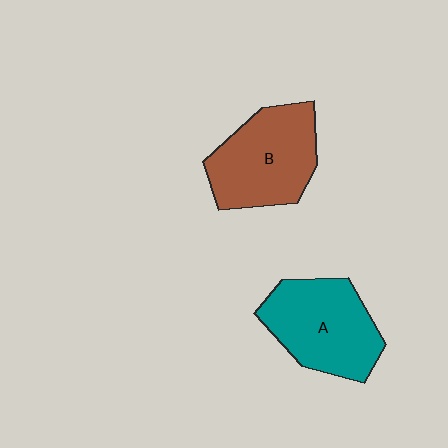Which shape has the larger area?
Shape A (teal).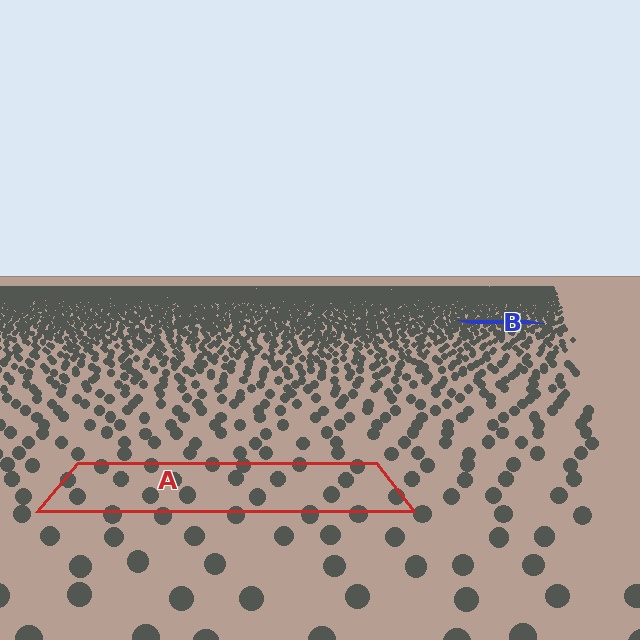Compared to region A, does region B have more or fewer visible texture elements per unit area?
Region B has more texture elements per unit area — they are packed more densely because it is farther away.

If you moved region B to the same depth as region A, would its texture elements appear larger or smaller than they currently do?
They would appear larger. At a closer depth, the same texture elements are projected at a bigger on-screen size.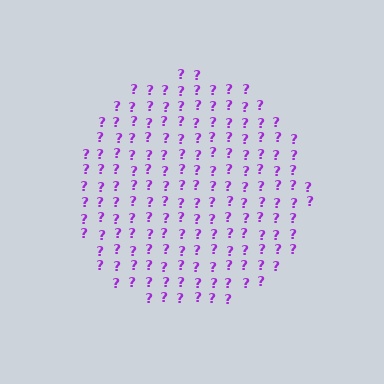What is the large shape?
The large shape is a circle.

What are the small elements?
The small elements are question marks.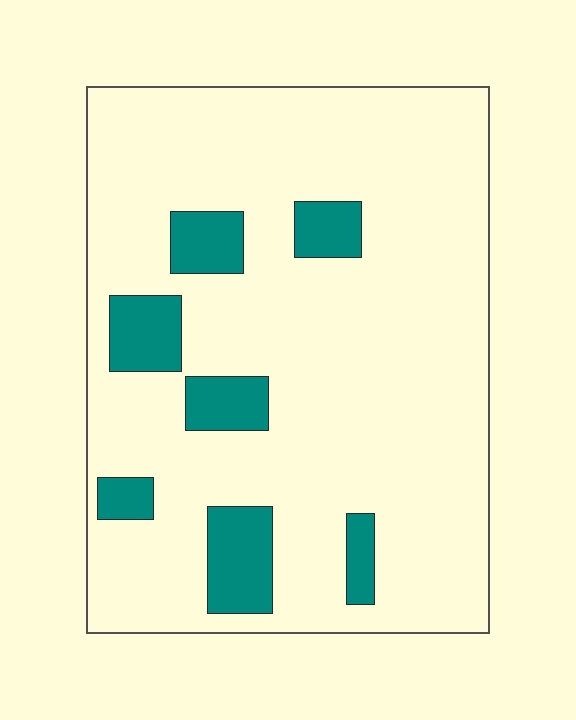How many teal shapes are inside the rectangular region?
7.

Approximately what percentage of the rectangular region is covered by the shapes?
Approximately 15%.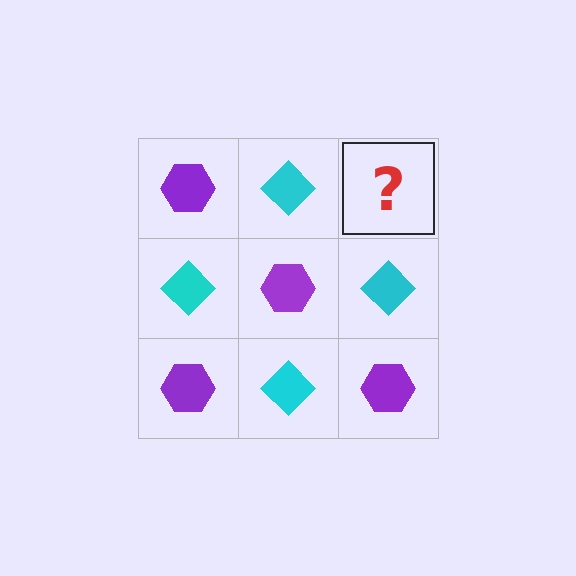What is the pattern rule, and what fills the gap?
The rule is that it alternates purple hexagon and cyan diamond in a checkerboard pattern. The gap should be filled with a purple hexagon.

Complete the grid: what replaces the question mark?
The question mark should be replaced with a purple hexagon.